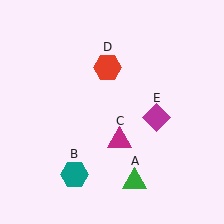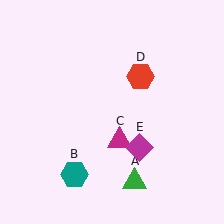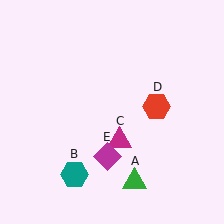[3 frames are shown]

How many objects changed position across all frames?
2 objects changed position: red hexagon (object D), magenta diamond (object E).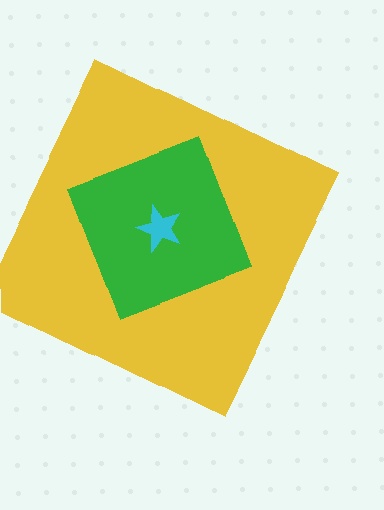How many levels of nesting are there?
3.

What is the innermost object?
The cyan star.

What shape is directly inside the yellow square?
The green diamond.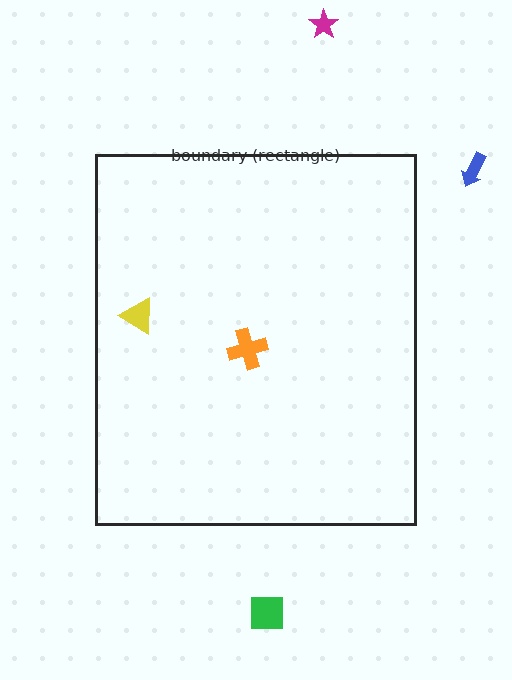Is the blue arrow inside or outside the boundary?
Outside.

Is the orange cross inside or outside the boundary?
Inside.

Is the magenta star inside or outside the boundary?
Outside.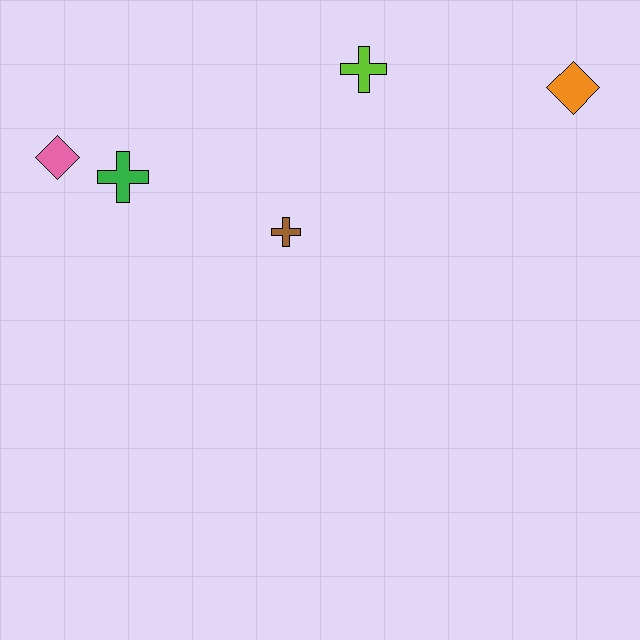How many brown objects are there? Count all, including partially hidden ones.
There is 1 brown object.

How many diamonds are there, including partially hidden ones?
There are 2 diamonds.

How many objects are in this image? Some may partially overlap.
There are 5 objects.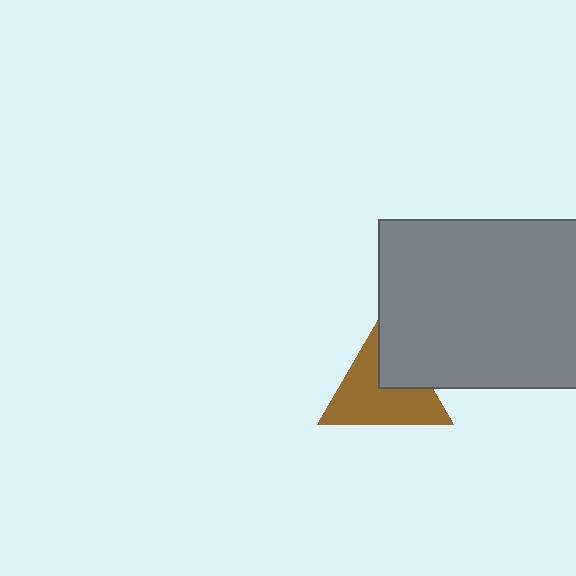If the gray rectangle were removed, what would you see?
You would see the complete brown triangle.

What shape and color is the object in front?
The object in front is a gray rectangle.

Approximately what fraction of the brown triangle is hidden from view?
Roughly 32% of the brown triangle is hidden behind the gray rectangle.